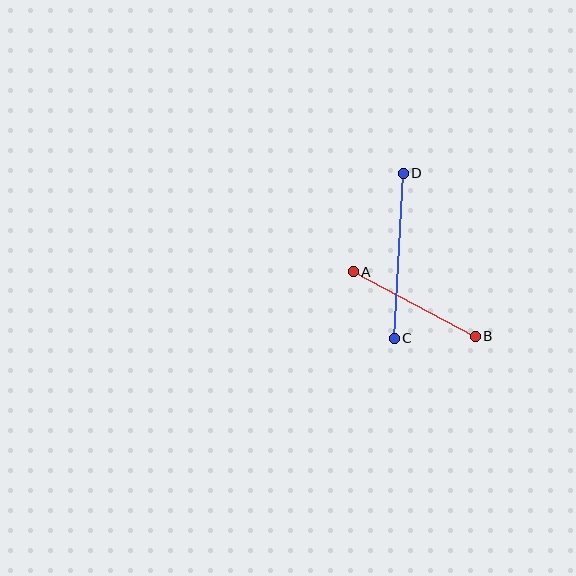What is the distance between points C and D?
The distance is approximately 165 pixels.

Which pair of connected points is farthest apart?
Points C and D are farthest apart.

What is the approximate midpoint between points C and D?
The midpoint is at approximately (399, 256) pixels.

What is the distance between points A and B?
The distance is approximately 138 pixels.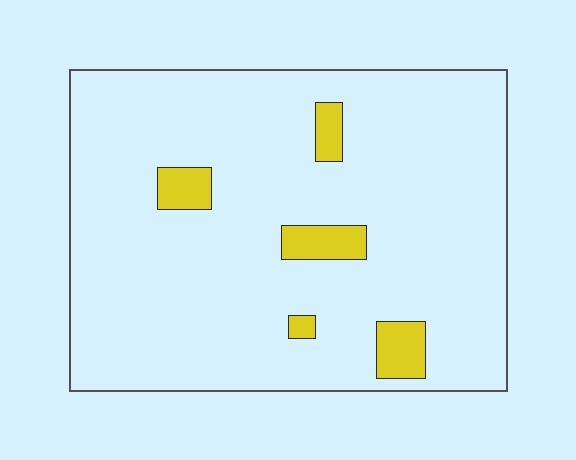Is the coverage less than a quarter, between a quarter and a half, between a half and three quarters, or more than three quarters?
Less than a quarter.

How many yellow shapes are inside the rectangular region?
5.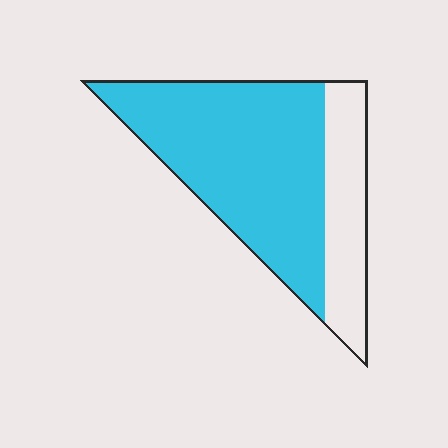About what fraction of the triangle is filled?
About three quarters (3/4).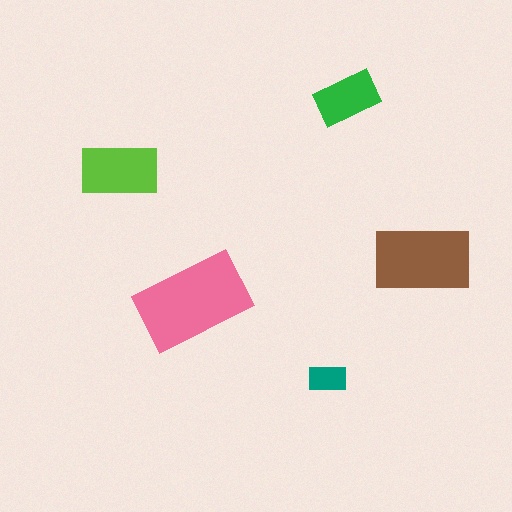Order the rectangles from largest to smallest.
the pink one, the brown one, the lime one, the green one, the teal one.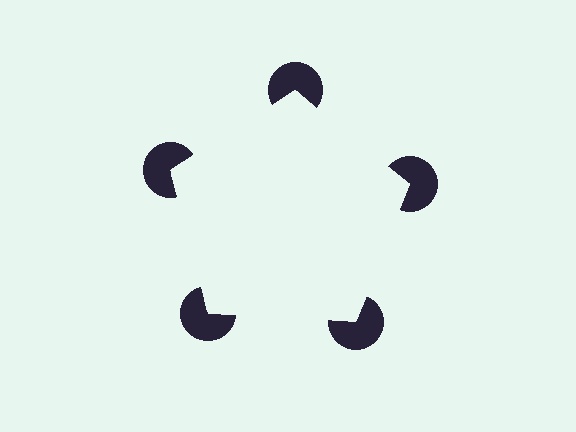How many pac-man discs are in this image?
There are 5 — one at each vertex of the illusory pentagon.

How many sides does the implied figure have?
5 sides.